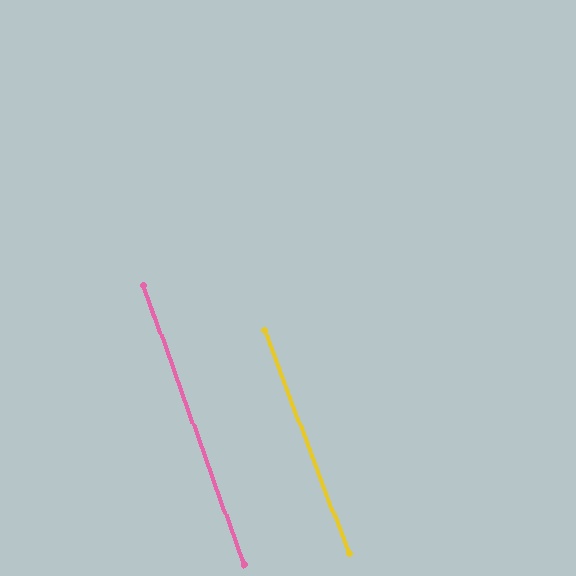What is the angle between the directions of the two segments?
Approximately 1 degree.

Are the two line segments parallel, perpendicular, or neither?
Parallel — their directions differ by only 1.1°.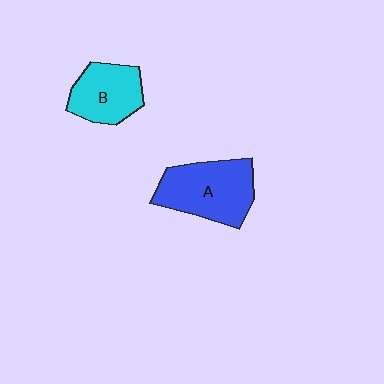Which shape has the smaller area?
Shape B (cyan).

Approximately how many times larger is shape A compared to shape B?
Approximately 1.4 times.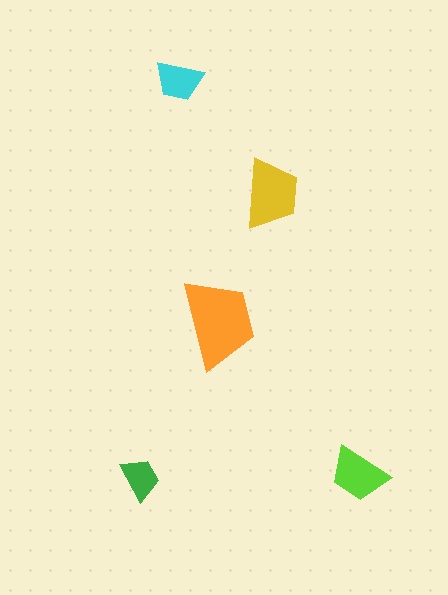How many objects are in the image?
There are 5 objects in the image.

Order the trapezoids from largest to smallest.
the orange one, the yellow one, the lime one, the cyan one, the green one.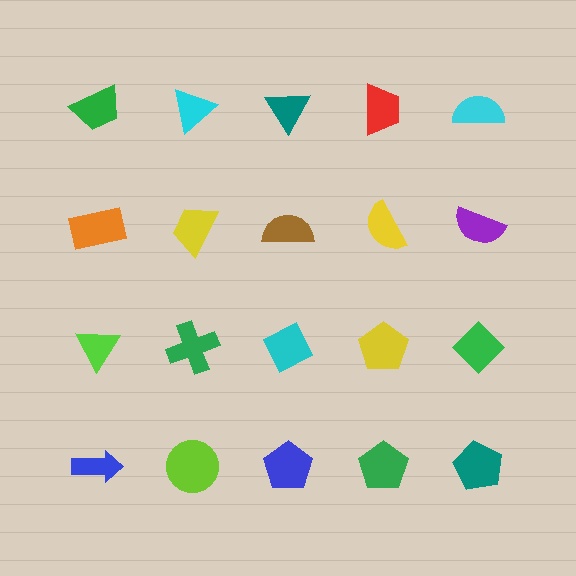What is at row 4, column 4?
A green pentagon.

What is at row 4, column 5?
A teal pentagon.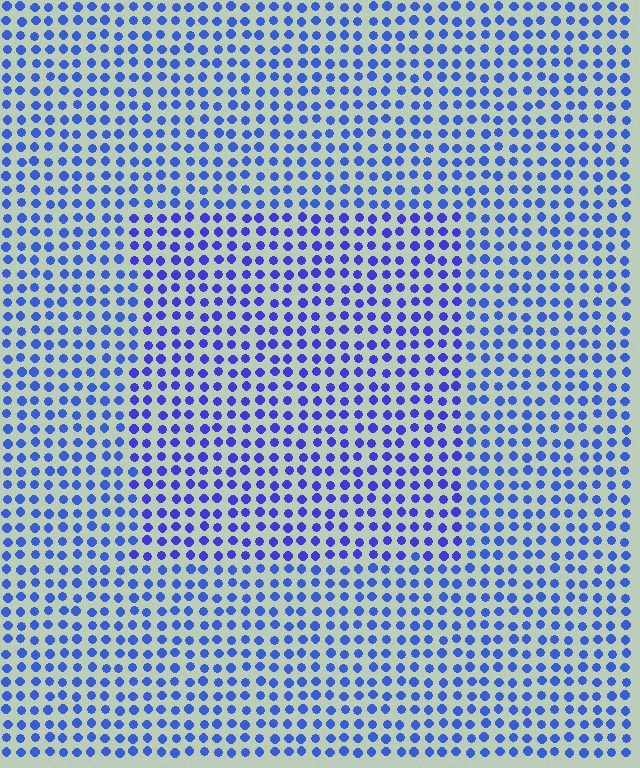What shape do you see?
I see a rectangle.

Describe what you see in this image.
The image is filled with small blue elements in a uniform arrangement. A rectangle-shaped region is visible where the elements are tinted to a slightly different hue, forming a subtle color boundary.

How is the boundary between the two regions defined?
The boundary is defined purely by a slight shift in hue (about 20 degrees). Spacing, size, and orientation are identical on both sides.